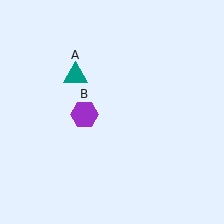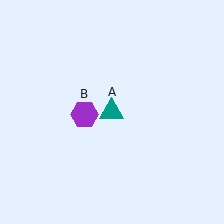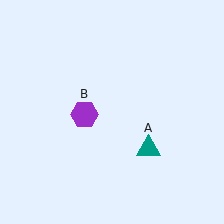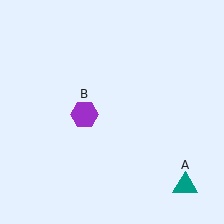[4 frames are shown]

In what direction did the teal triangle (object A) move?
The teal triangle (object A) moved down and to the right.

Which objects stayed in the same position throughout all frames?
Purple hexagon (object B) remained stationary.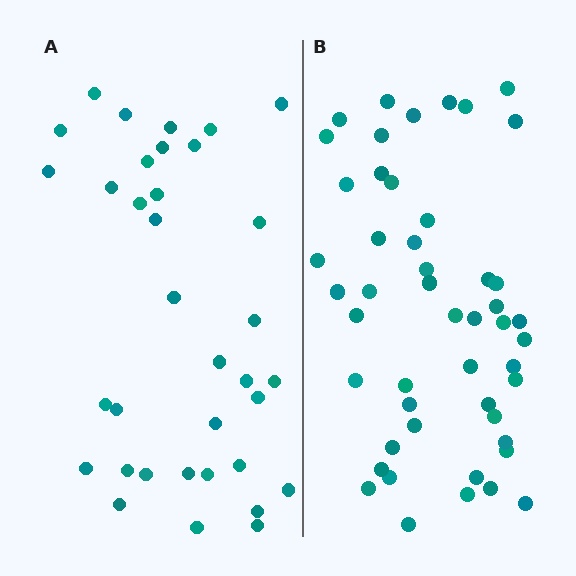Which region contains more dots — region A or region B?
Region B (the right region) has more dots.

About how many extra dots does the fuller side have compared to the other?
Region B has approximately 15 more dots than region A.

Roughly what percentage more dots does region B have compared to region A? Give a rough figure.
About 40% more.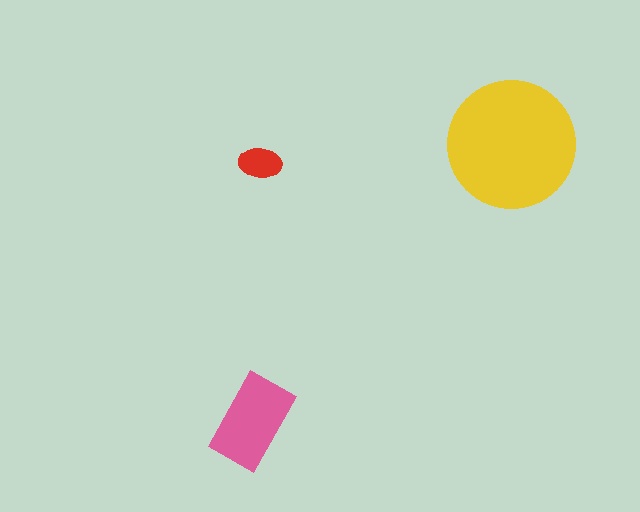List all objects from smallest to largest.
The red ellipse, the pink rectangle, the yellow circle.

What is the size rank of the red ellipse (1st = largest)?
3rd.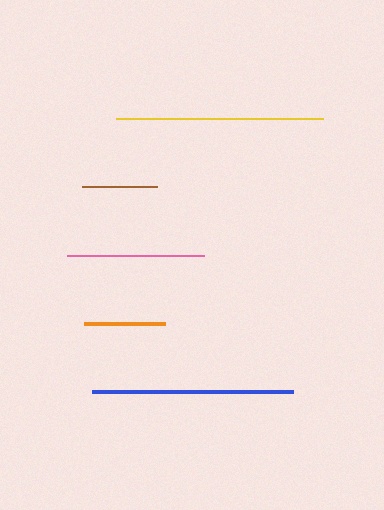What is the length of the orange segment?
The orange segment is approximately 80 pixels long.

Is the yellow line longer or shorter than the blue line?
The yellow line is longer than the blue line.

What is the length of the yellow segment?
The yellow segment is approximately 208 pixels long.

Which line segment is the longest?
The yellow line is the longest at approximately 208 pixels.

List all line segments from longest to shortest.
From longest to shortest: yellow, blue, pink, orange, brown.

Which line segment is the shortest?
The brown line is the shortest at approximately 76 pixels.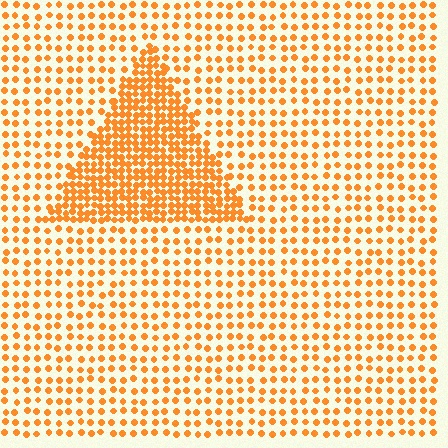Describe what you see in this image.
The image contains small orange elements arranged at two different densities. A triangle-shaped region is visible where the elements are more densely packed than the surrounding area.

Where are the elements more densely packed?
The elements are more densely packed inside the triangle boundary.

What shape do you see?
I see a triangle.